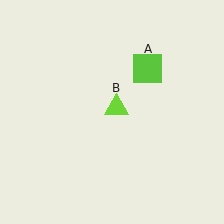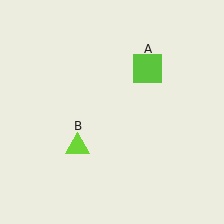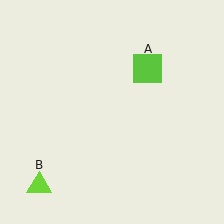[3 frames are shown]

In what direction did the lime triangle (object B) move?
The lime triangle (object B) moved down and to the left.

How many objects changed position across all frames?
1 object changed position: lime triangle (object B).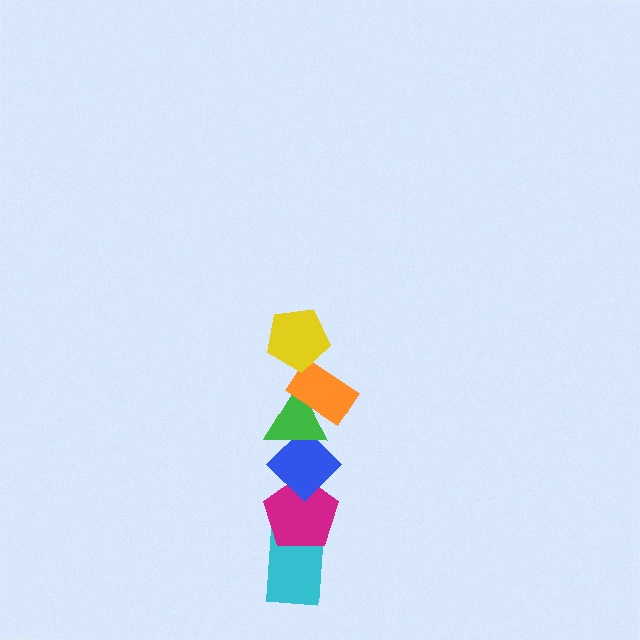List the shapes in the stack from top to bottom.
From top to bottom: the yellow pentagon, the orange rectangle, the green triangle, the blue diamond, the magenta pentagon, the cyan rectangle.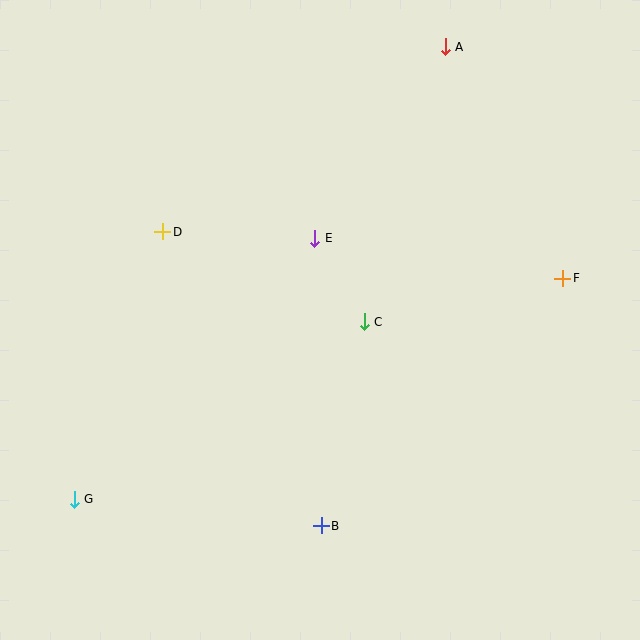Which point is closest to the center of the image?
Point C at (364, 322) is closest to the center.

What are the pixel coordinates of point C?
Point C is at (364, 322).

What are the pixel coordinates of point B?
Point B is at (321, 526).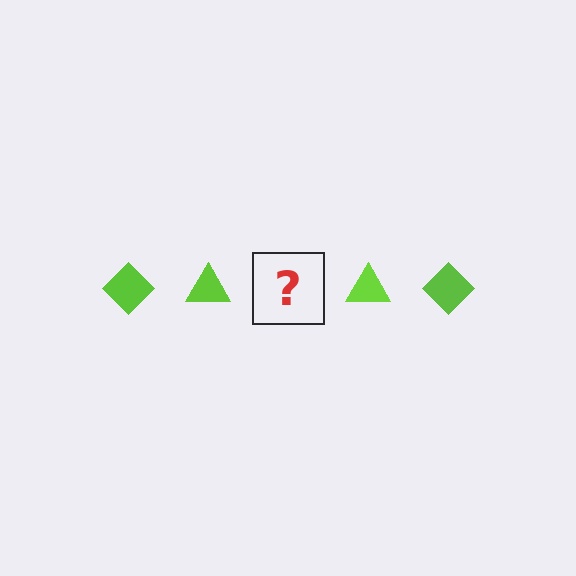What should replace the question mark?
The question mark should be replaced with a lime diamond.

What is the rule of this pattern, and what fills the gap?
The rule is that the pattern cycles through diamond, triangle shapes in lime. The gap should be filled with a lime diamond.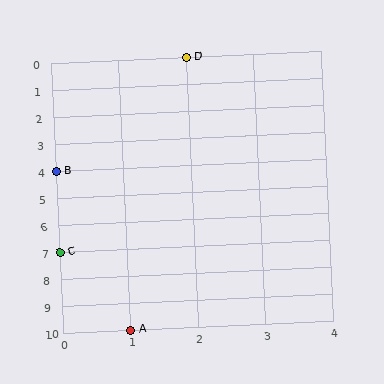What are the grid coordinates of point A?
Point A is at grid coordinates (1, 10).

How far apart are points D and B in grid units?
Points D and B are 2 columns and 4 rows apart (about 4.5 grid units diagonally).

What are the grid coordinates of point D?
Point D is at grid coordinates (2, 0).